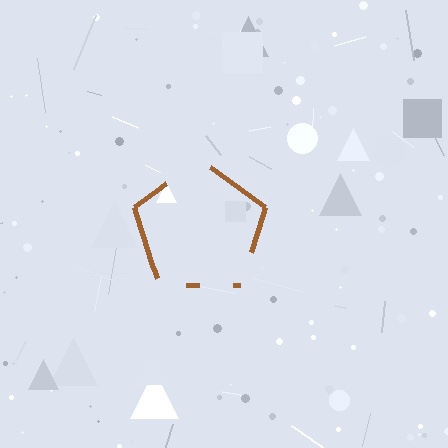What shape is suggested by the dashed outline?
The dashed outline suggests a pentagon.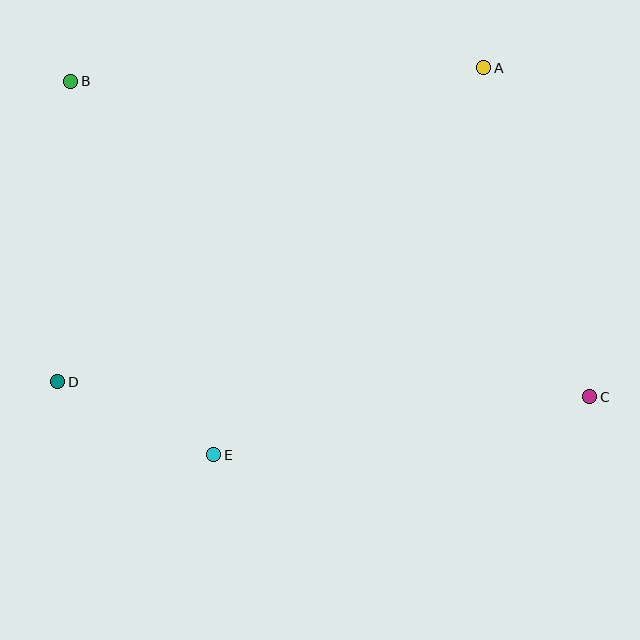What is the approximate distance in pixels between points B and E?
The distance between B and E is approximately 400 pixels.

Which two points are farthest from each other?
Points B and C are farthest from each other.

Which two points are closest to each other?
Points D and E are closest to each other.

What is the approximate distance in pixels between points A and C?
The distance between A and C is approximately 346 pixels.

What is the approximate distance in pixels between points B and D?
The distance between B and D is approximately 301 pixels.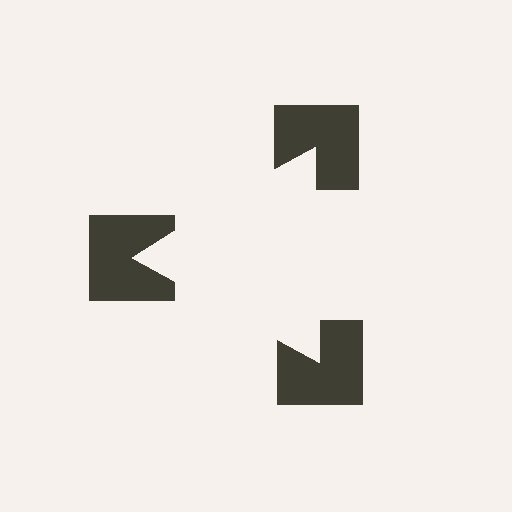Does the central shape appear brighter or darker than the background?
It typically appears slightly brighter than the background, even though no actual brightness change is drawn.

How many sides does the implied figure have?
3 sides.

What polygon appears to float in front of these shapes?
An illusory triangle — its edges are inferred from the aligned wedge cuts in the notched squares, not physically drawn.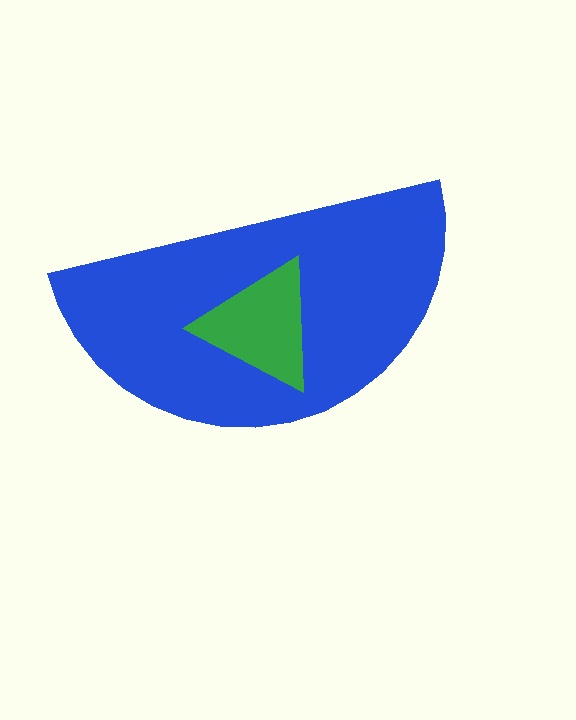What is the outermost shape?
The blue semicircle.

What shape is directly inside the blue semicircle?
The green triangle.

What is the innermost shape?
The green triangle.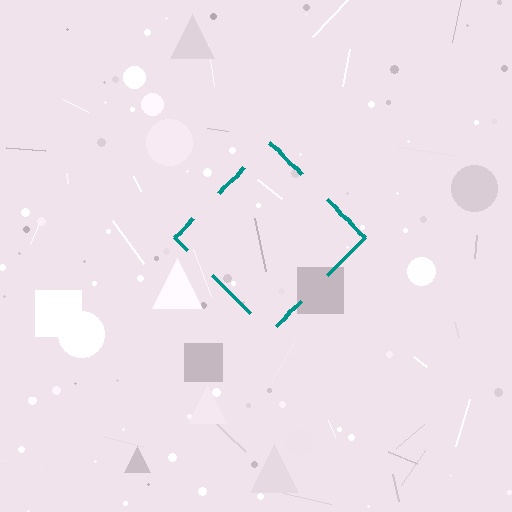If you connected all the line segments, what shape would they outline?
They would outline a diamond.